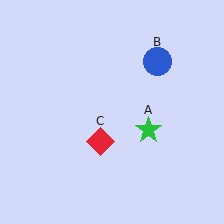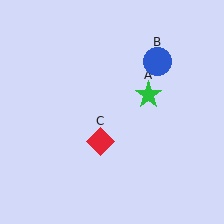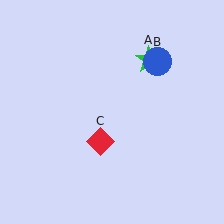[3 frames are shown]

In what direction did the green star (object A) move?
The green star (object A) moved up.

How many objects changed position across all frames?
1 object changed position: green star (object A).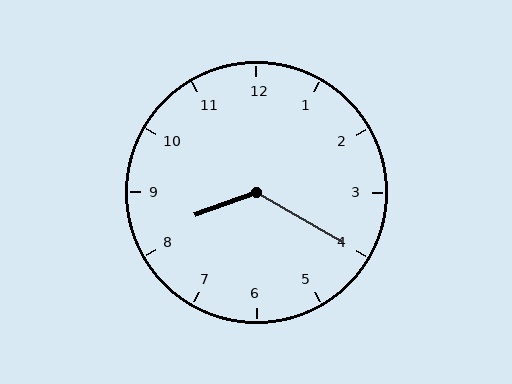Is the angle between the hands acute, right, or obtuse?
It is obtuse.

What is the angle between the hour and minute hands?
Approximately 130 degrees.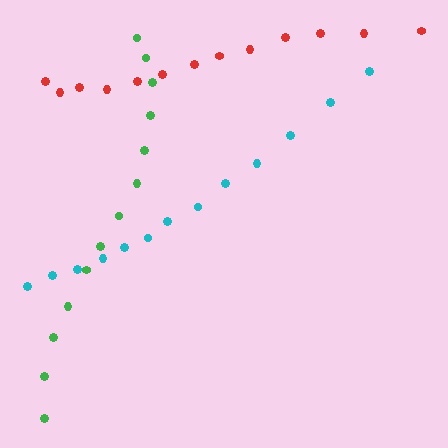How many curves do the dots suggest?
There are 3 distinct paths.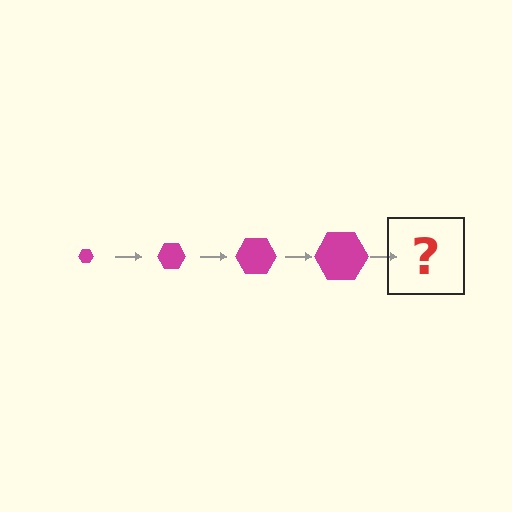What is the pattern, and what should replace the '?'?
The pattern is that the hexagon gets progressively larger each step. The '?' should be a magenta hexagon, larger than the previous one.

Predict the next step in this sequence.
The next step is a magenta hexagon, larger than the previous one.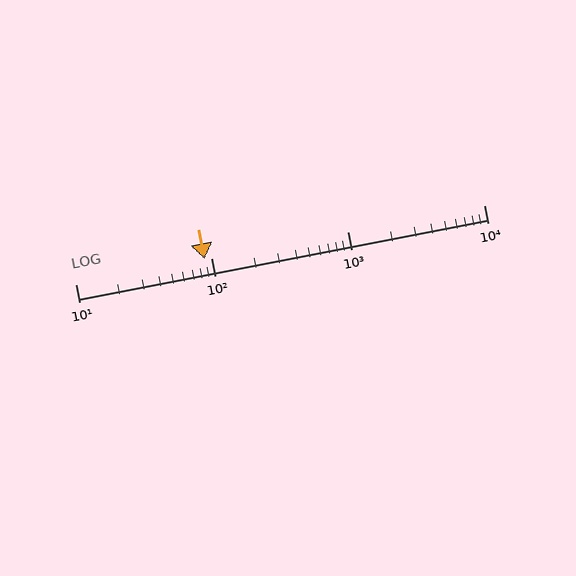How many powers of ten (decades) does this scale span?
The scale spans 3 decades, from 10 to 10000.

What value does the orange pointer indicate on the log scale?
The pointer indicates approximately 89.